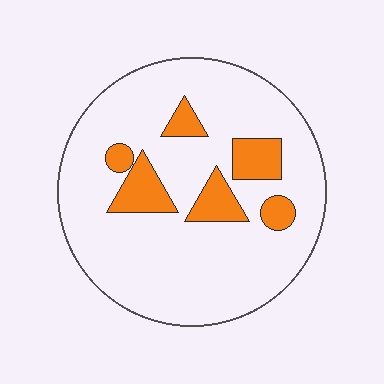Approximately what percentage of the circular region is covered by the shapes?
Approximately 15%.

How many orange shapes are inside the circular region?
6.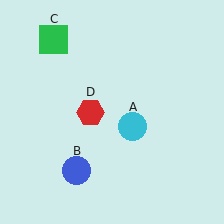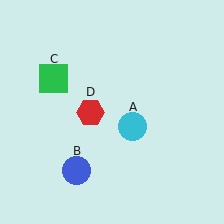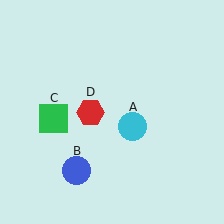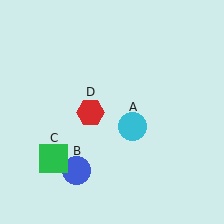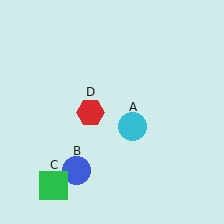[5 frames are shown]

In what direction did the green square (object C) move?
The green square (object C) moved down.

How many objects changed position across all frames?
1 object changed position: green square (object C).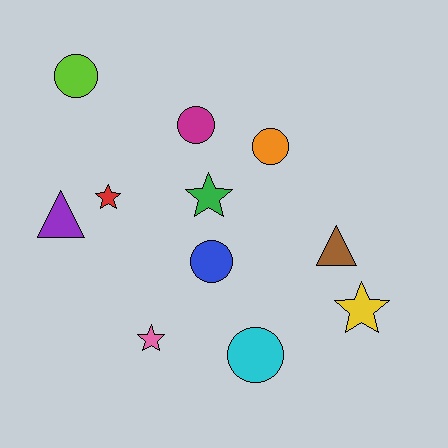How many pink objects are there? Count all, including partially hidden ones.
There is 1 pink object.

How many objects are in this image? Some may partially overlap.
There are 11 objects.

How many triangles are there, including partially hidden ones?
There are 2 triangles.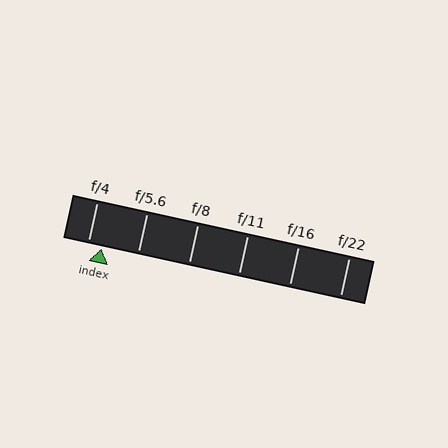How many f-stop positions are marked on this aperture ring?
There are 6 f-stop positions marked.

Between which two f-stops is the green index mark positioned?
The index mark is between f/4 and f/5.6.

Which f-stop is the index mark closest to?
The index mark is closest to f/4.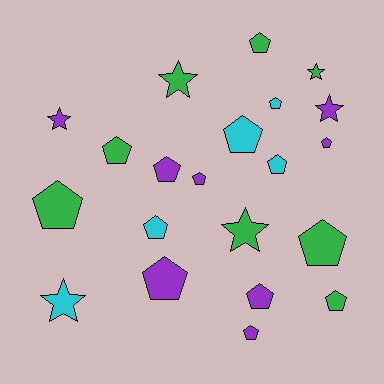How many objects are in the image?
There are 21 objects.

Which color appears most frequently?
Green, with 8 objects.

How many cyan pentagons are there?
There are 4 cyan pentagons.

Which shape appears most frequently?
Pentagon, with 15 objects.